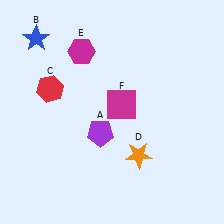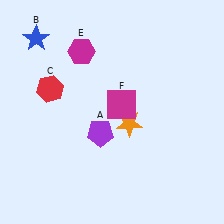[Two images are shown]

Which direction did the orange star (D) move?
The orange star (D) moved up.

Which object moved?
The orange star (D) moved up.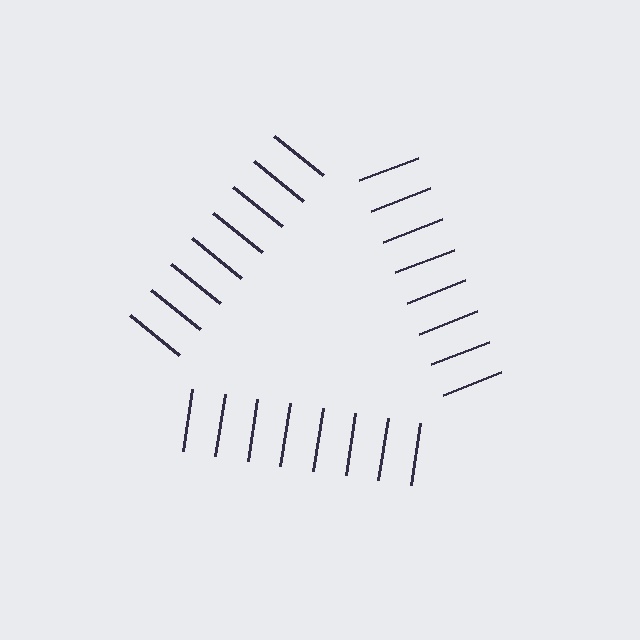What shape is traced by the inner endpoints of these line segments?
An illusory triangle — the line segments terminate on its edges but no continuous stroke is drawn.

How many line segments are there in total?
24 — 8 along each of the 3 edges.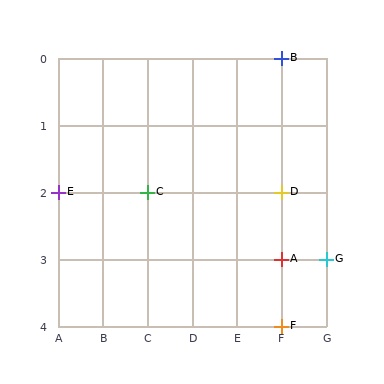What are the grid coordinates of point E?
Point E is at grid coordinates (A, 2).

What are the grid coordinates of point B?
Point B is at grid coordinates (F, 0).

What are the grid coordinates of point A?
Point A is at grid coordinates (F, 3).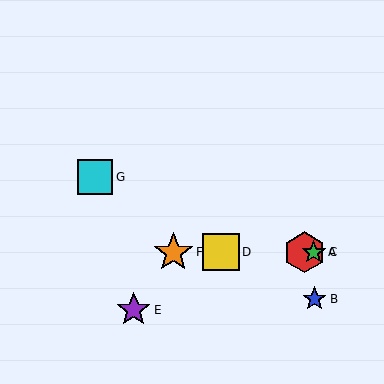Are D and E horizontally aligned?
No, D is at y≈252 and E is at y≈310.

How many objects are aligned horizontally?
4 objects (A, C, D, F) are aligned horizontally.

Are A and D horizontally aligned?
Yes, both are at y≈252.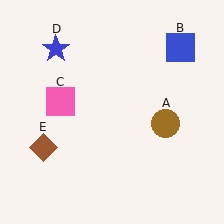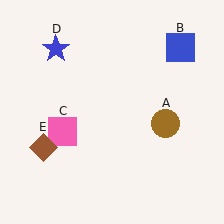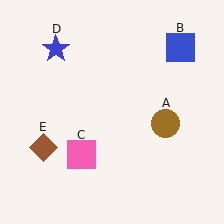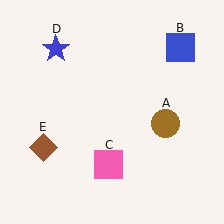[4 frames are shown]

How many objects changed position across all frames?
1 object changed position: pink square (object C).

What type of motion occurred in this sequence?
The pink square (object C) rotated counterclockwise around the center of the scene.